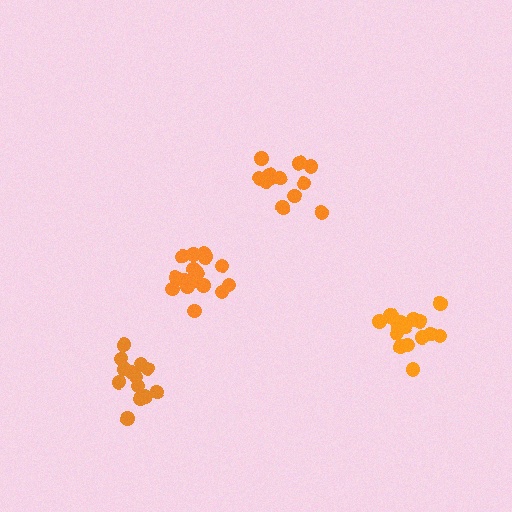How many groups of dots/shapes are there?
There are 4 groups.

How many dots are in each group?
Group 1: 12 dots, Group 2: 13 dots, Group 3: 16 dots, Group 4: 18 dots (59 total).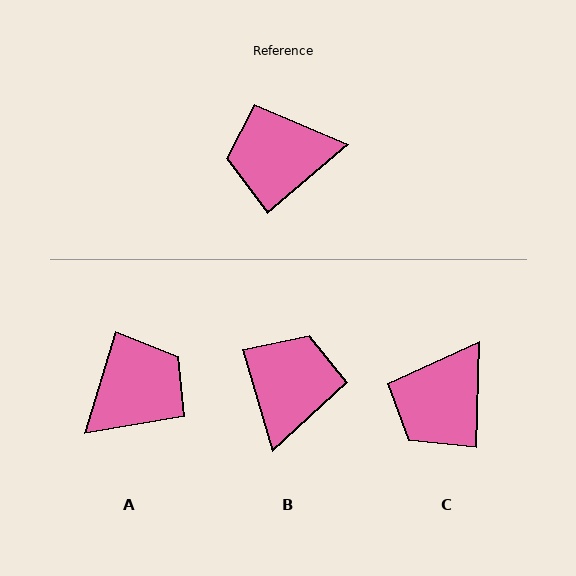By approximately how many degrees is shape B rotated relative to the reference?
Approximately 114 degrees clockwise.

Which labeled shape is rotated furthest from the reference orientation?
A, about 147 degrees away.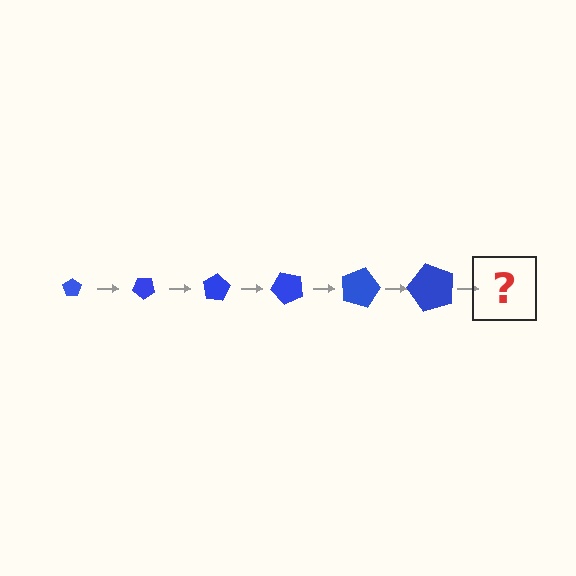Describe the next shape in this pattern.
It should be a pentagon, larger than the previous one and rotated 240 degrees from the start.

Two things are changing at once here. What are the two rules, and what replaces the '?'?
The two rules are that the pentagon grows larger each step and it rotates 40 degrees each step. The '?' should be a pentagon, larger than the previous one and rotated 240 degrees from the start.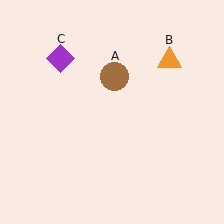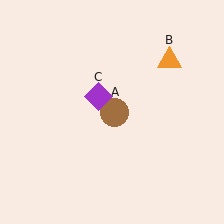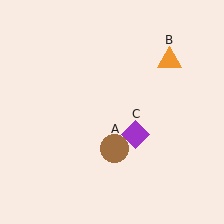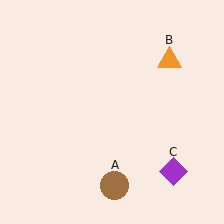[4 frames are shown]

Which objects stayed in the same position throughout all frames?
Orange triangle (object B) remained stationary.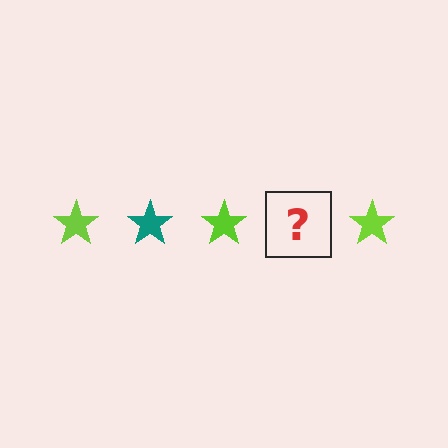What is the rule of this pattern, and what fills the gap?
The rule is that the pattern cycles through lime, teal stars. The gap should be filled with a teal star.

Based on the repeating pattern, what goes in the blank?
The blank should be a teal star.